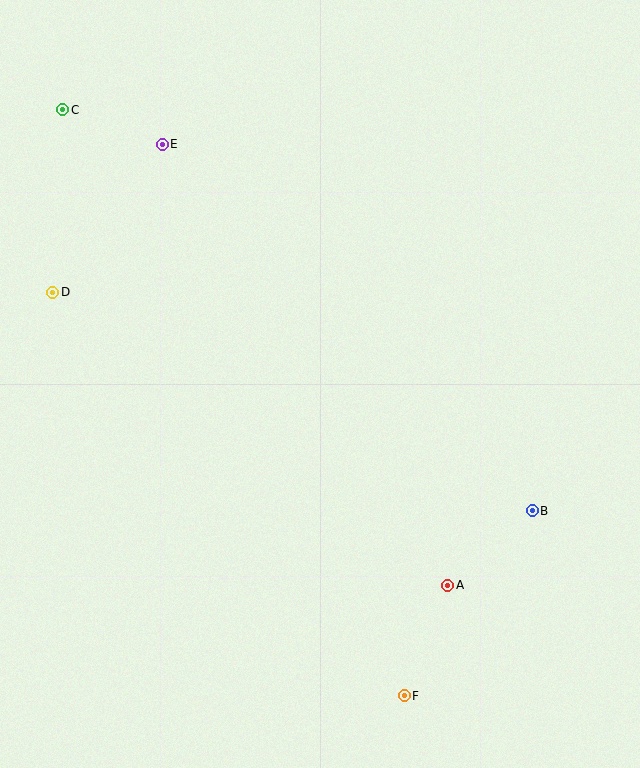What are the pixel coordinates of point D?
Point D is at (53, 292).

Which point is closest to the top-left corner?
Point C is closest to the top-left corner.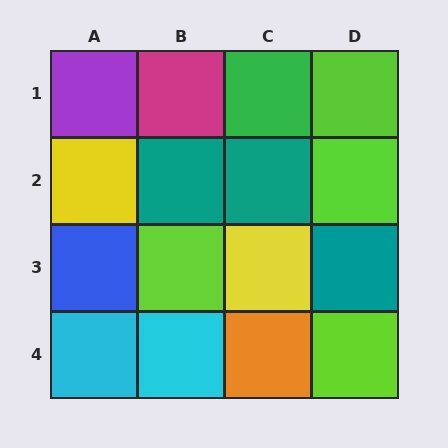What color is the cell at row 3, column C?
Yellow.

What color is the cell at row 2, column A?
Yellow.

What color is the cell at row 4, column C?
Orange.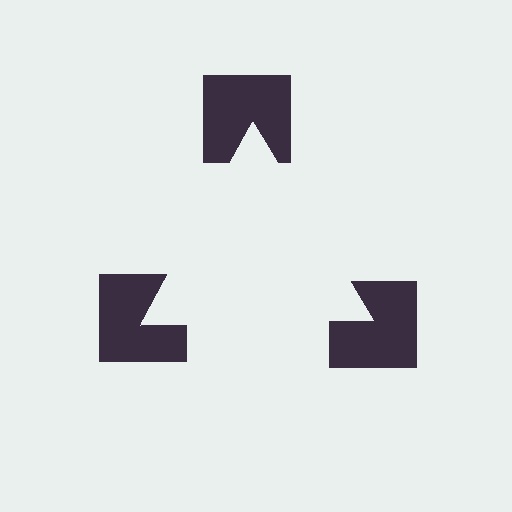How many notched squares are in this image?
There are 3 — one at each vertex of the illusory triangle.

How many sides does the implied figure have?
3 sides.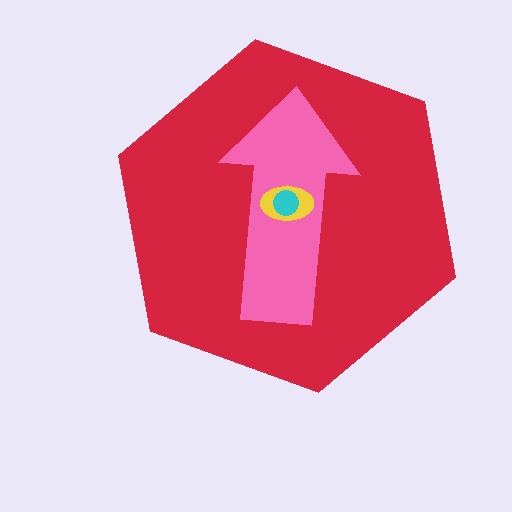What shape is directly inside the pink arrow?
The yellow ellipse.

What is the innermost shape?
The cyan circle.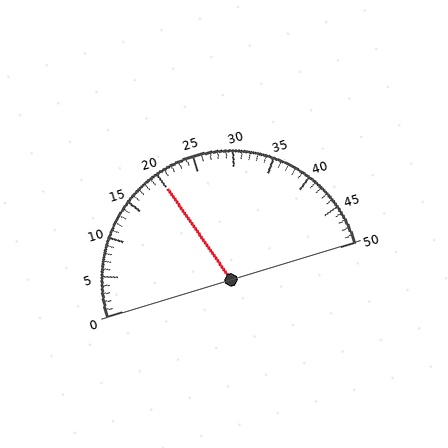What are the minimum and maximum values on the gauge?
The gauge ranges from 0 to 50.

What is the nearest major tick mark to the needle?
The nearest major tick mark is 20.